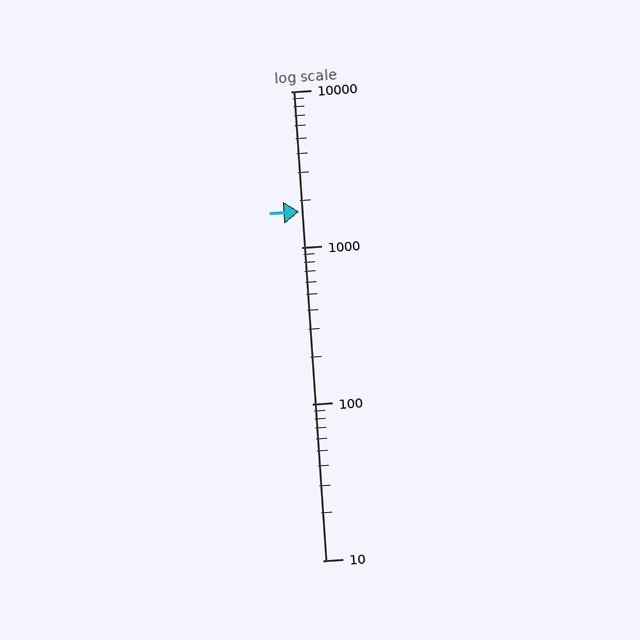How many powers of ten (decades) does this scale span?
The scale spans 3 decades, from 10 to 10000.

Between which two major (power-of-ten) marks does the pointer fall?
The pointer is between 1000 and 10000.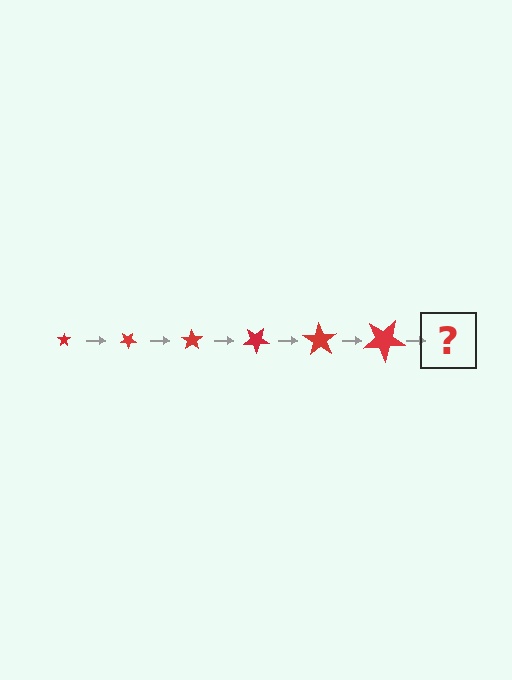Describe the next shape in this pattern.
It should be a star, larger than the previous one and rotated 210 degrees from the start.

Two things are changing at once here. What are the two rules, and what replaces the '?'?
The two rules are that the star grows larger each step and it rotates 35 degrees each step. The '?' should be a star, larger than the previous one and rotated 210 degrees from the start.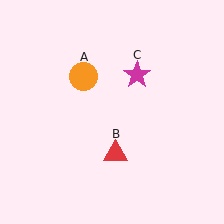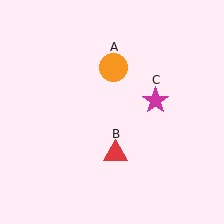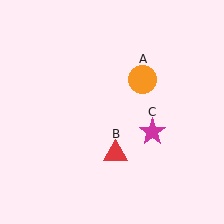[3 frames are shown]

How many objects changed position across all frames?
2 objects changed position: orange circle (object A), magenta star (object C).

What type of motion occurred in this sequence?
The orange circle (object A), magenta star (object C) rotated clockwise around the center of the scene.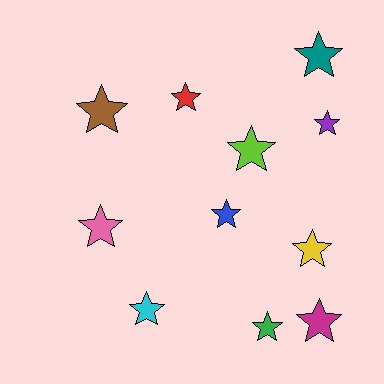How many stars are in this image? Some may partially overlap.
There are 11 stars.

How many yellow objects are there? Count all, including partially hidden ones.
There is 1 yellow object.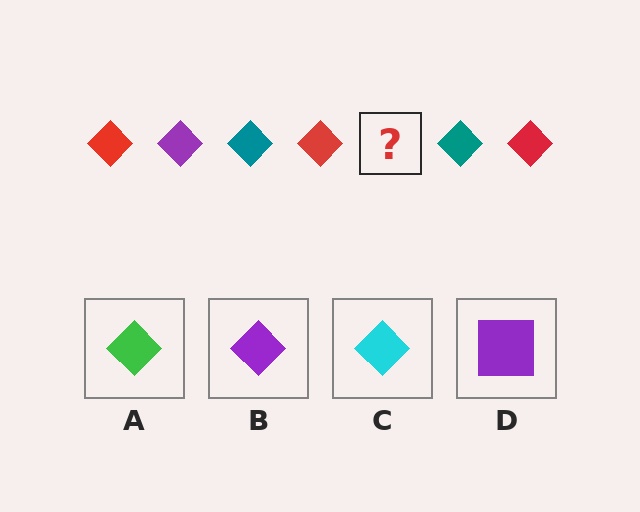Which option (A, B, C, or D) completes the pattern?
B.